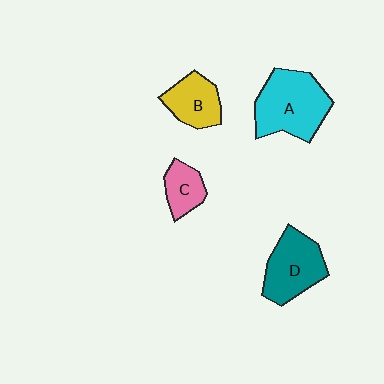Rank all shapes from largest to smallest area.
From largest to smallest: A (cyan), D (teal), B (yellow), C (pink).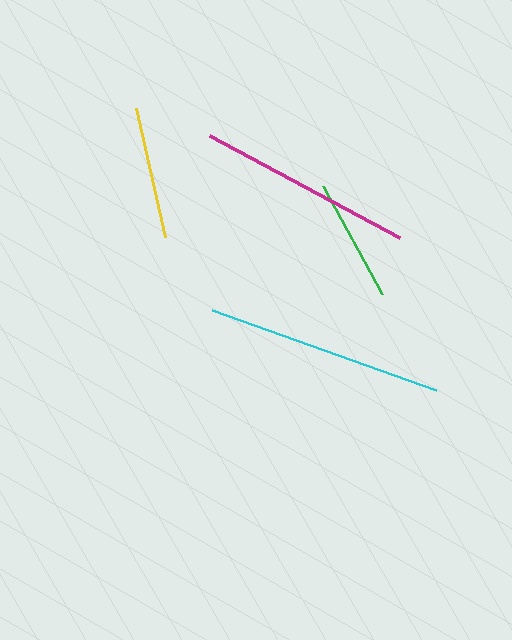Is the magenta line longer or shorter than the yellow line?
The magenta line is longer than the yellow line.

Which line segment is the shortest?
The green line is the shortest at approximately 123 pixels.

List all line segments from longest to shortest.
From longest to shortest: cyan, magenta, yellow, green.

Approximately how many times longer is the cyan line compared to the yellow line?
The cyan line is approximately 1.8 times the length of the yellow line.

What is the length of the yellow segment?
The yellow segment is approximately 132 pixels long.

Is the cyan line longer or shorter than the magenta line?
The cyan line is longer than the magenta line.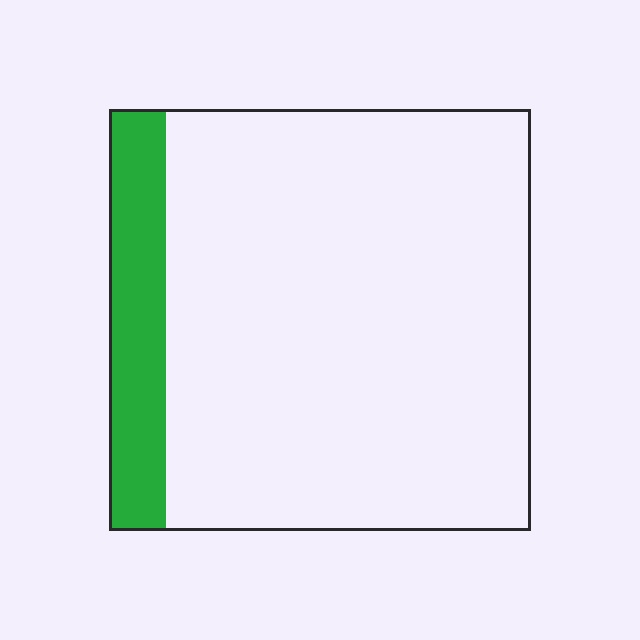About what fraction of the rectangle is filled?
About one eighth (1/8).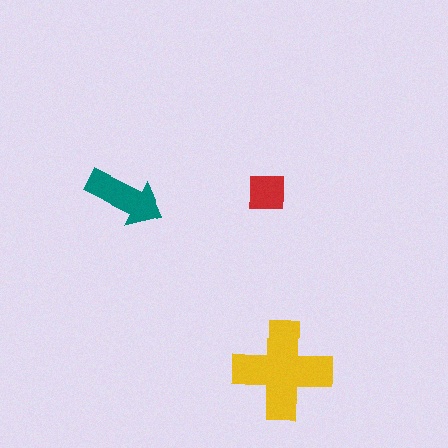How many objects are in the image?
There are 3 objects in the image.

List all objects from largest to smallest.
The yellow cross, the teal arrow, the red square.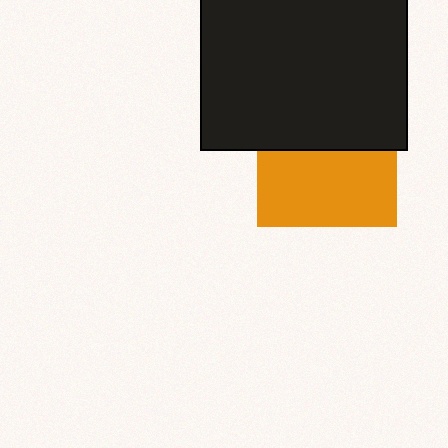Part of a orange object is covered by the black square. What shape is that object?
It is a square.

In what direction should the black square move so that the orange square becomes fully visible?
The black square should move up. That is the shortest direction to clear the overlap and leave the orange square fully visible.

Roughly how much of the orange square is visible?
About half of it is visible (roughly 54%).